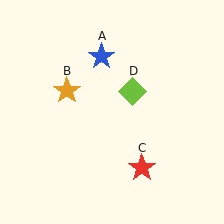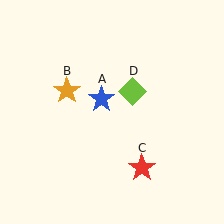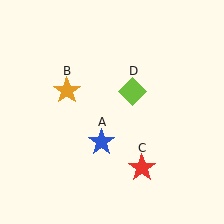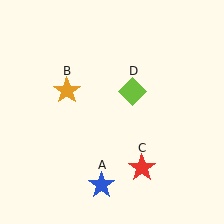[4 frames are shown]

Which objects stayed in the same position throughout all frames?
Orange star (object B) and red star (object C) and lime diamond (object D) remained stationary.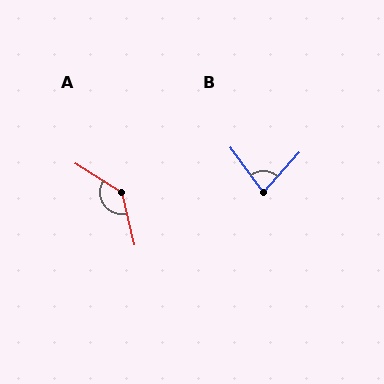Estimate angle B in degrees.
Approximately 78 degrees.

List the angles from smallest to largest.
B (78°), A (135°).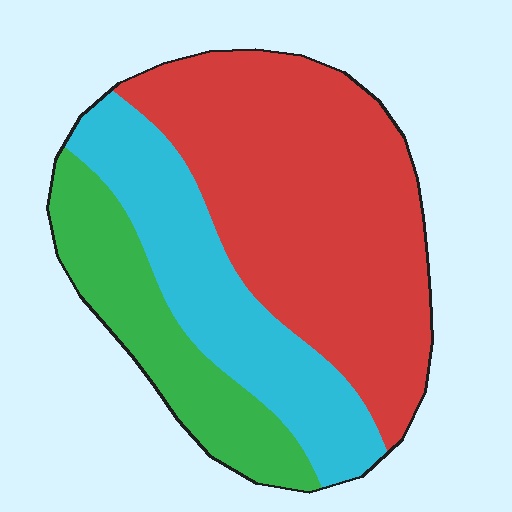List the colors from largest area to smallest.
From largest to smallest: red, cyan, green.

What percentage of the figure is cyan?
Cyan takes up between a quarter and a half of the figure.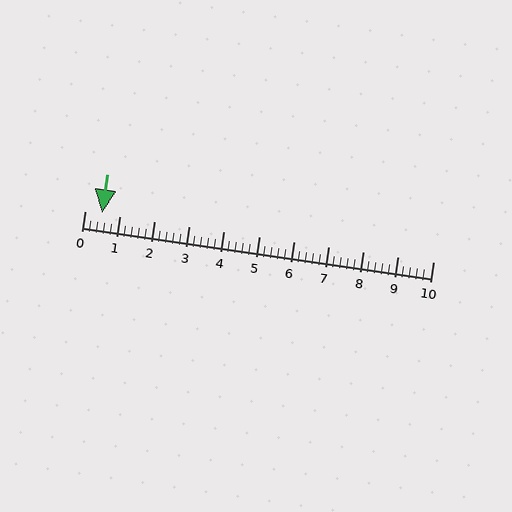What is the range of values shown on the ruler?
The ruler shows values from 0 to 10.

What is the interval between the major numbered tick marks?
The major tick marks are spaced 1 units apart.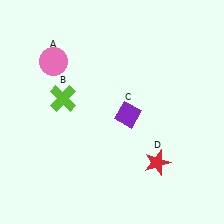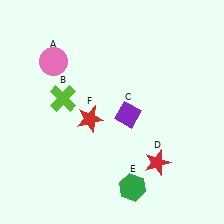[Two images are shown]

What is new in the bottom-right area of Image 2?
A green hexagon (E) was added in the bottom-right area of Image 2.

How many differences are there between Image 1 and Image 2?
There are 2 differences between the two images.